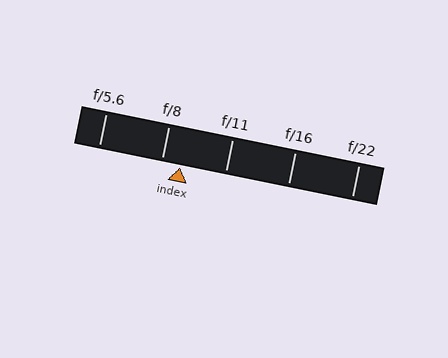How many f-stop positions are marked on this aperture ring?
There are 5 f-stop positions marked.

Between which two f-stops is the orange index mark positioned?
The index mark is between f/8 and f/11.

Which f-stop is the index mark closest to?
The index mark is closest to f/8.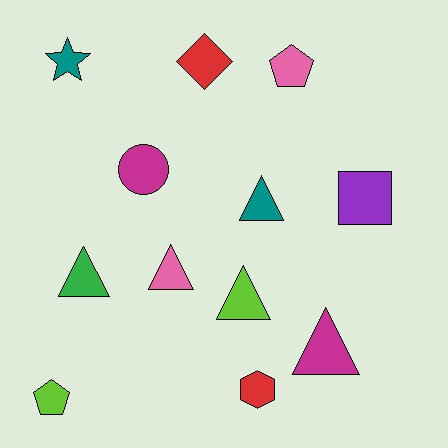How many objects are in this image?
There are 12 objects.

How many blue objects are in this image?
There are no blue objects.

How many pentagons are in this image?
There are 2 pentagons.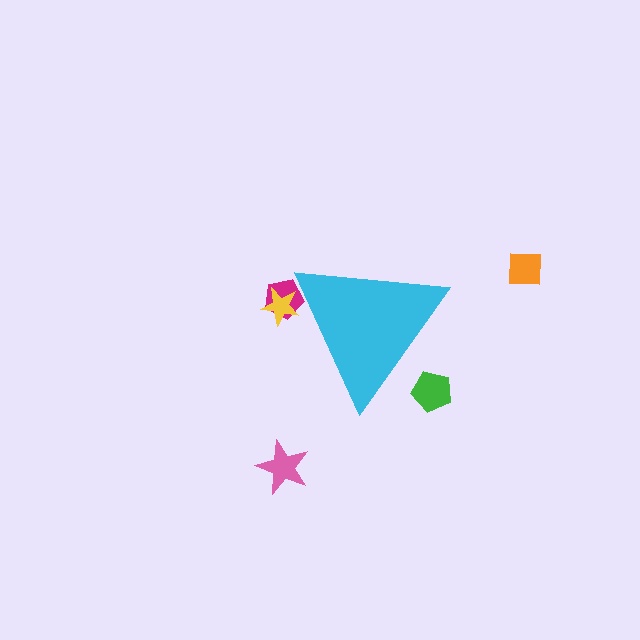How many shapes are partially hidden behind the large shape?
3 shapes are partially hidden.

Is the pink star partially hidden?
No, the pink star is fully visible.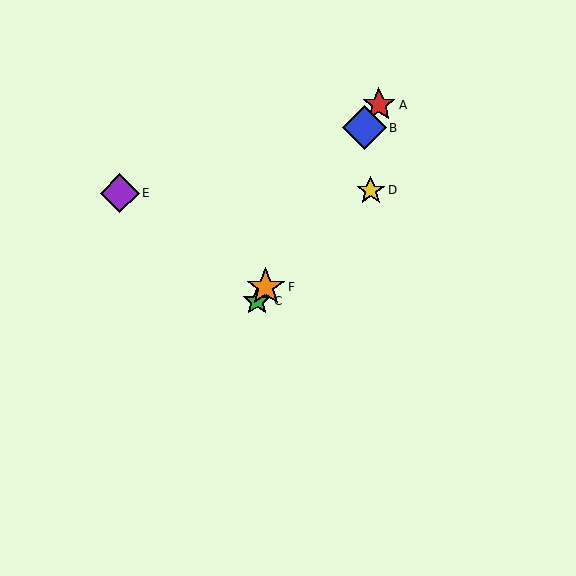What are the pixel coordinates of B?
Object B is at (365, 128).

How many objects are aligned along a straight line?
4 objects (A, B, C, F) are aligned along a straight line.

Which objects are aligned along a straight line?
Objects A, B, C, F are aligned along a straight line.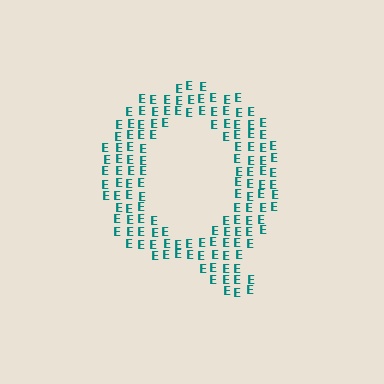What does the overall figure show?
The overall figure shows the letter Q.